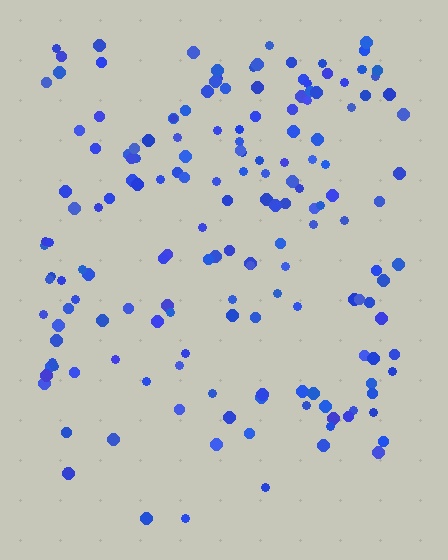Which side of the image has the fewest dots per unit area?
The bottom.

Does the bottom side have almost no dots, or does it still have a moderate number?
Still a moderate number, just noticeably fewer than the top.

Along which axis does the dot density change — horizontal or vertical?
Vertical.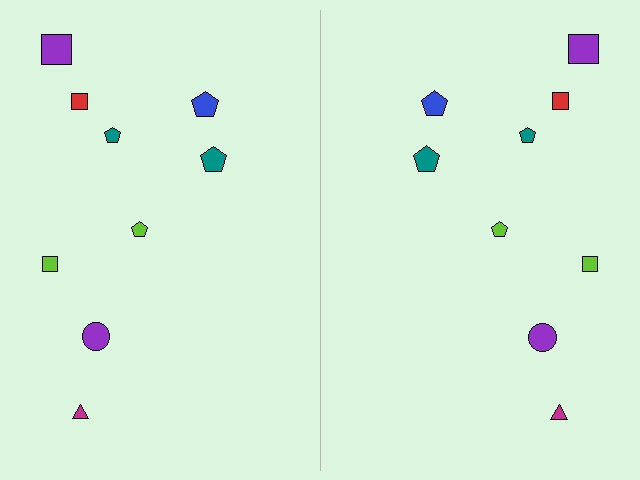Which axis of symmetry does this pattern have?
The pattern has a vertical axis of symmetry running through the center of the image.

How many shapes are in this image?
There are 18 shapes in this image.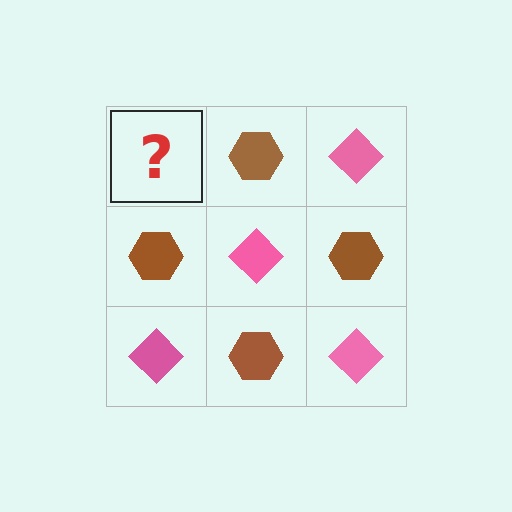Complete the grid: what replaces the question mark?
The question mark should be replaced with a pink diamond.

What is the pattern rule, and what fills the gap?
The rule is that it alternates pink diamond and brown hexagon in a checkerboard pattern. The gap should be filled with a pink diamond.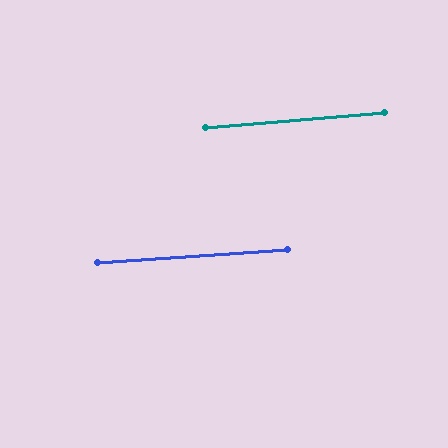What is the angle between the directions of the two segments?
Approximately 1 degree.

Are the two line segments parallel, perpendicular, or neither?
Parallel — their directions differ by only 1.1°.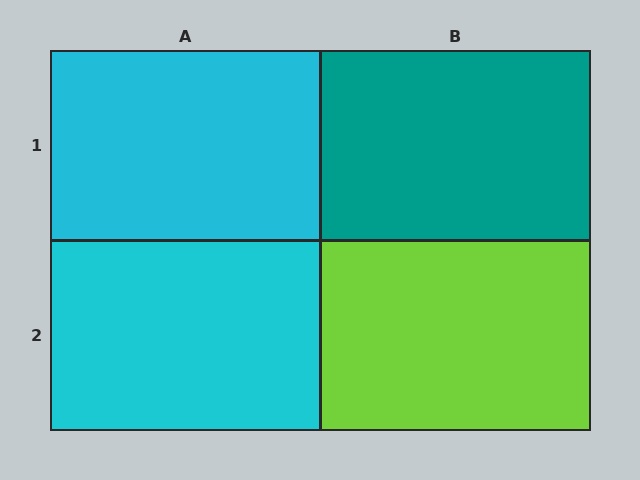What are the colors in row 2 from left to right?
Cyan, lime.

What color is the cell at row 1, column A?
Cyan.